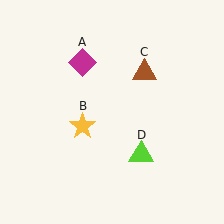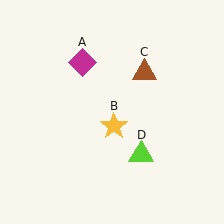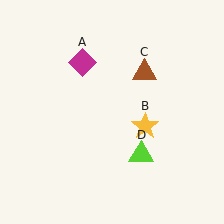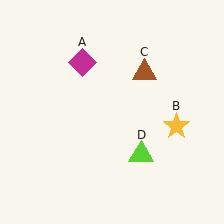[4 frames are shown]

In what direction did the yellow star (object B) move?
The yellow star (object B) moved right.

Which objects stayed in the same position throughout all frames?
Magenta diamond (object A) and brown triangle (object C) and lime triangle (object D) remained stationary.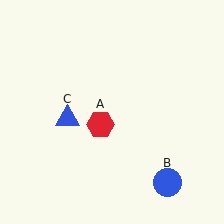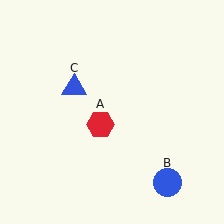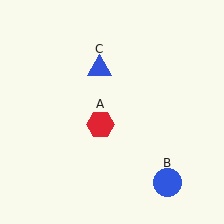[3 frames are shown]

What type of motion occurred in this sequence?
The blue triangle (object C) rotated clockwise around the center of the scene.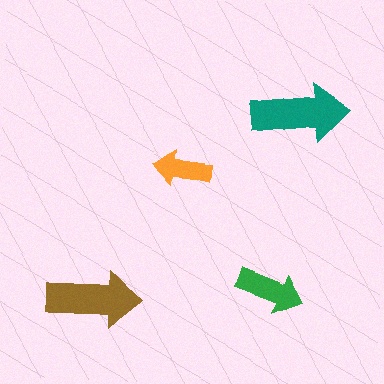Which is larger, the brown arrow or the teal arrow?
The teal one.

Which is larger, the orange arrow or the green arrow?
The green one.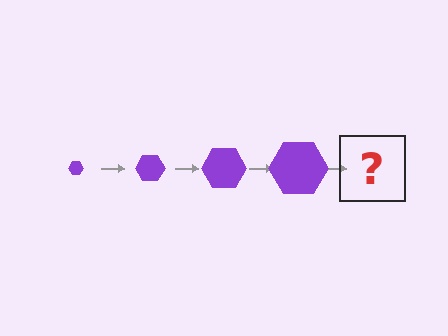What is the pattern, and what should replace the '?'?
The pattern is that the hexagon gets progressively larger each step. The '?' should be a purple hexagon, larger than the previous one.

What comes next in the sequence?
The next element should be a purple hexagon, larger than the previous one.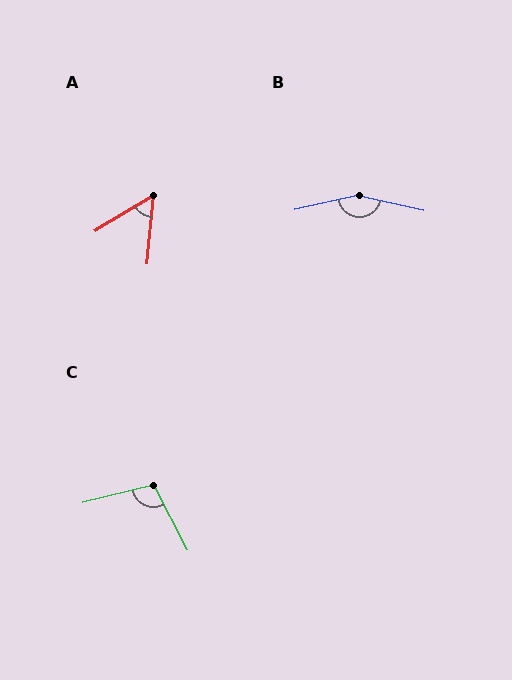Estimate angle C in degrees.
Approximately 104 degrees.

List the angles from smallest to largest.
A (53°), C (104°), B (155°).